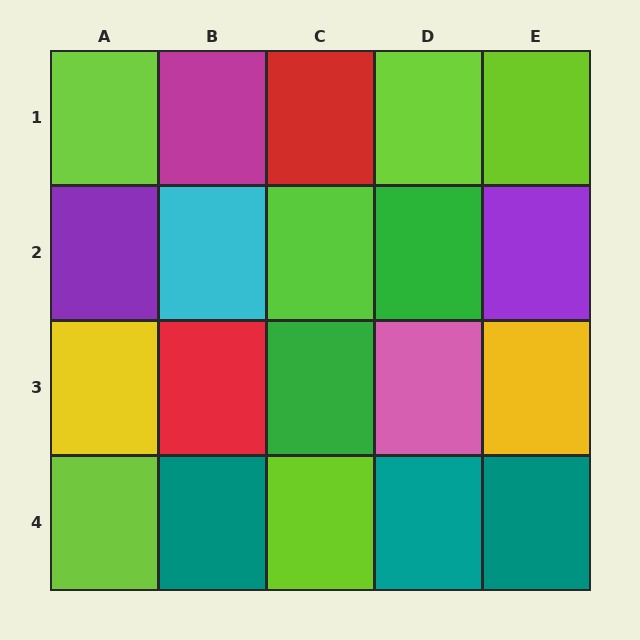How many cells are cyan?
1 cell is cyan.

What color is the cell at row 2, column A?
Purple.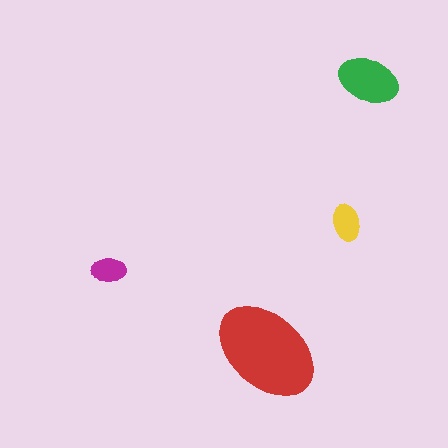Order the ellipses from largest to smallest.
the red one, the green one, the yellow one, the magenta one.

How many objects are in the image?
There are 4 objects in the image.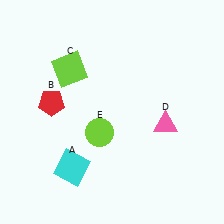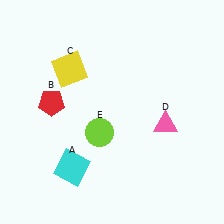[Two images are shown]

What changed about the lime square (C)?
In Image 1, C is lime. In Image 2, it changed to yellow.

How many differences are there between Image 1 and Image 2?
There is 1 difference between the two images.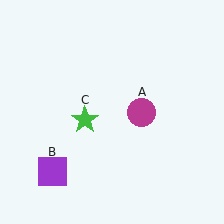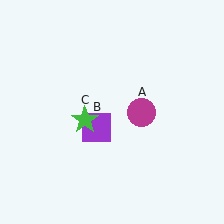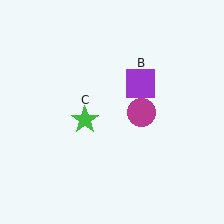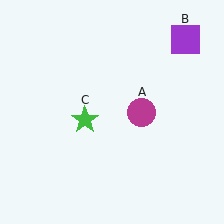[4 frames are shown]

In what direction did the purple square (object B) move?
The purple square (object B) moved up and to the right.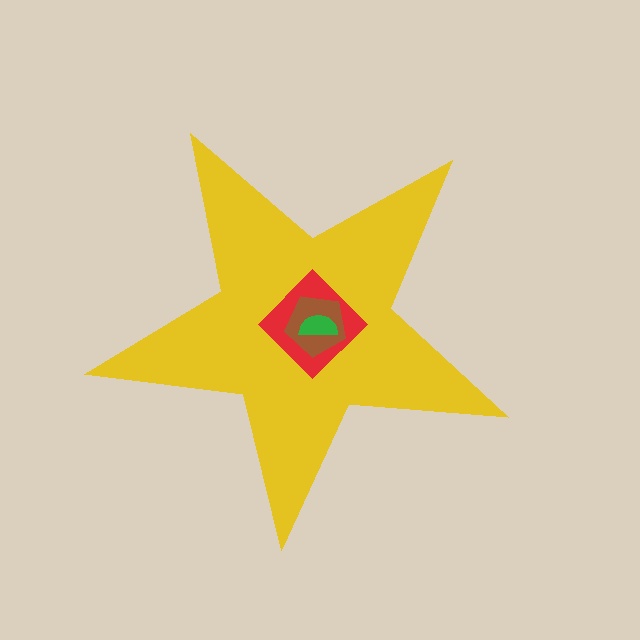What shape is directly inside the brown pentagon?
The green semicircle.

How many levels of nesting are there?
4.